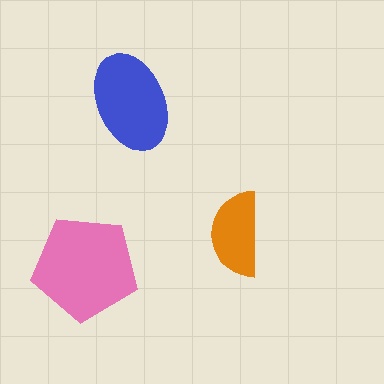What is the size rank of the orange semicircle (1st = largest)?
3rd.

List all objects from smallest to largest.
The orange semicircle, the blue ellipse, the pink pentagon.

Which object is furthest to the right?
The orange semicircle is rightmost.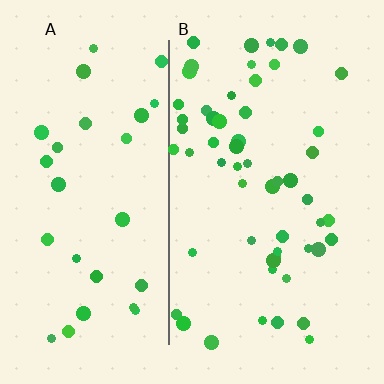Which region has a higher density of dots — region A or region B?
B (the right).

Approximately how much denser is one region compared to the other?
Approximately 1.9× — region B over region A.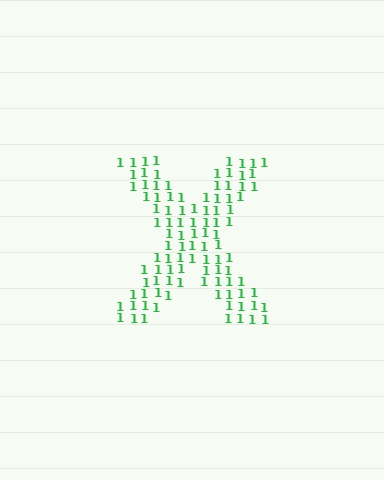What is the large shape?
The large shape is the letter X.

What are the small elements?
The small elements are digit 1's.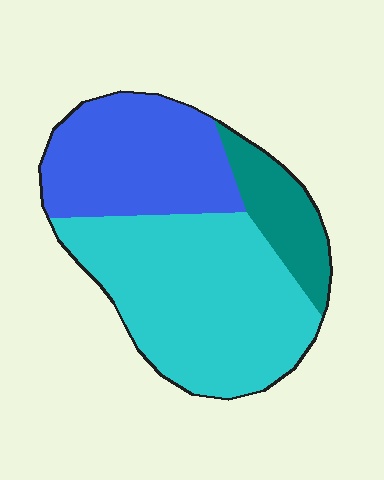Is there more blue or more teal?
Blue.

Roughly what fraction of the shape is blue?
Blue covers 33% of the shape.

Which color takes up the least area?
Teal, at roughly 15%.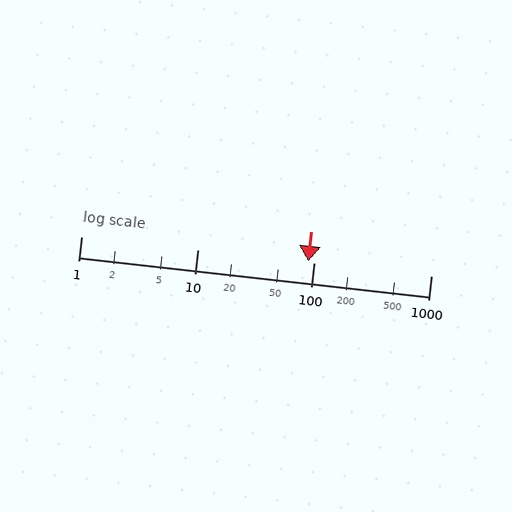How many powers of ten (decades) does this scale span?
The scale spans 3 decades, from 1 to 1000.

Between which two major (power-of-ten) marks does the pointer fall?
The pointer is between 10 and 100.